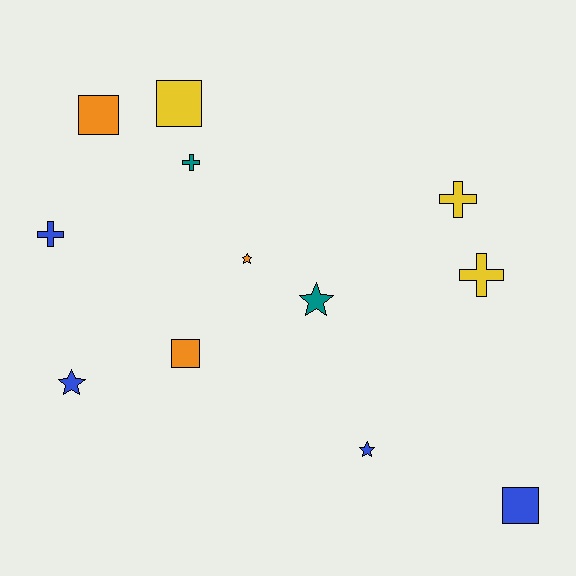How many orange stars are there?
There is 1 orange star.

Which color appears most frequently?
Blue, with 4 objects.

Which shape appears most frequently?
Cross, with 4 objects.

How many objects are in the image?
There are 12 objects.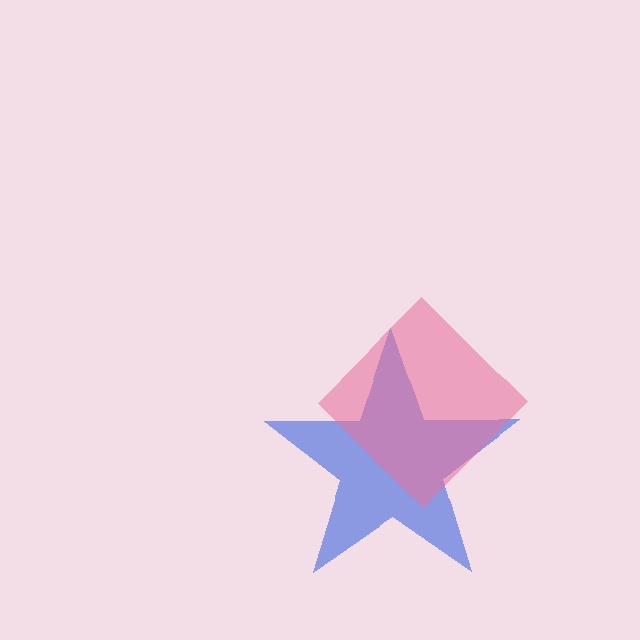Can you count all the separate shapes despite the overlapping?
Yes, there are 2 separate shapes.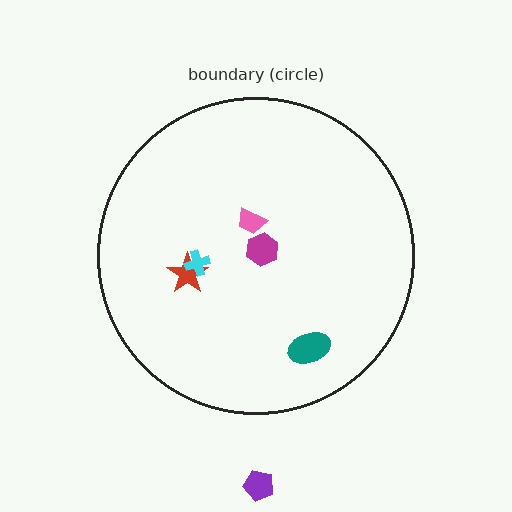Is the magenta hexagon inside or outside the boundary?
Inside.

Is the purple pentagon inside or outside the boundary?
Outside.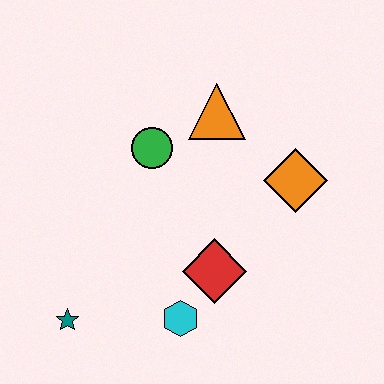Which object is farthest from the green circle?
The teal star is farthest from the green circle.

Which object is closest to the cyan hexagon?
The red diamond is closest to the cyan hexagon.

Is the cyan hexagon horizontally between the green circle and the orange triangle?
Yes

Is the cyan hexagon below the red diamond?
Yes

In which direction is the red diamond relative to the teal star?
The red diamond is to the right of the teal star.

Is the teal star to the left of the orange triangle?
Yes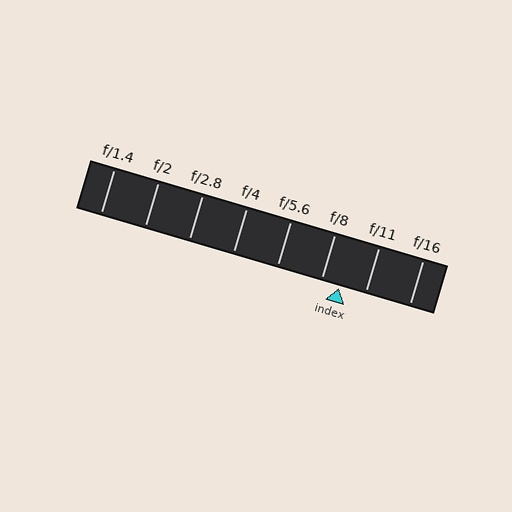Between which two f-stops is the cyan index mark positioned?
The index mark is between f/8 and f/11.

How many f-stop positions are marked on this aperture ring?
There are 8 f-stop positions marked.